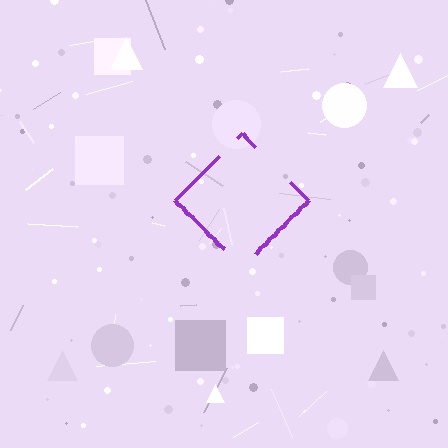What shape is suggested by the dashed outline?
The dashed outline suggests a diamond.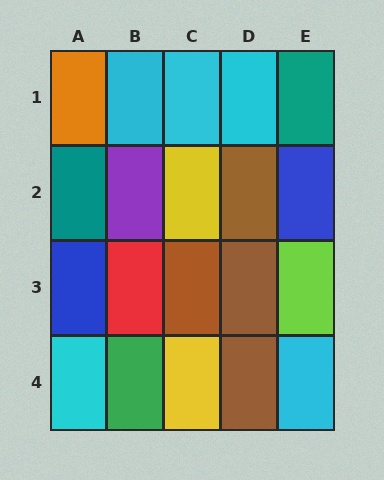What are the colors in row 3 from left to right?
Blue, red, brown, brown, lime.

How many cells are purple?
1 cell is purple.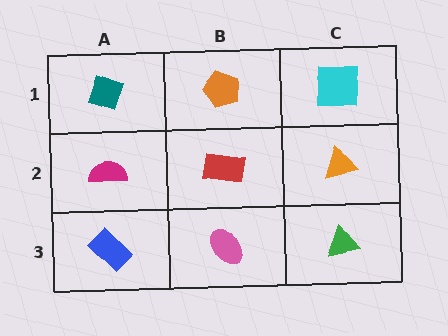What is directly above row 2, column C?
A cyan square.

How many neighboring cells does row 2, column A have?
3.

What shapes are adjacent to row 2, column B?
An orange pentagon (row 1, column B), a pink ellipse (row 3, column B), a magenta semicircle (row 2, column A), an orange triangle (row 2, column C).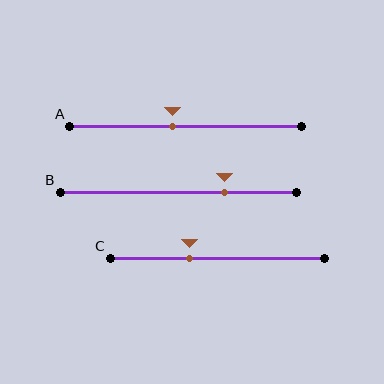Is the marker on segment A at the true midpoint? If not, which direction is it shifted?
No, the marker on segment A is shifted to the left by about 6% of the segment length.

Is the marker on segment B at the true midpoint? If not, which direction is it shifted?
No, the marker on segment B is shifted to the right by about 20% of the segment length.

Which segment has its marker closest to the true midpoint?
Segment A has its marker closest to the true midpoint.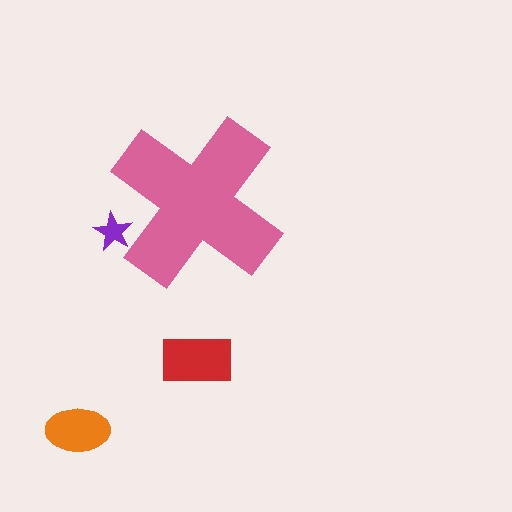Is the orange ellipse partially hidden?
No, the orange ellipse is fully visible.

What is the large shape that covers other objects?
A pink cross.